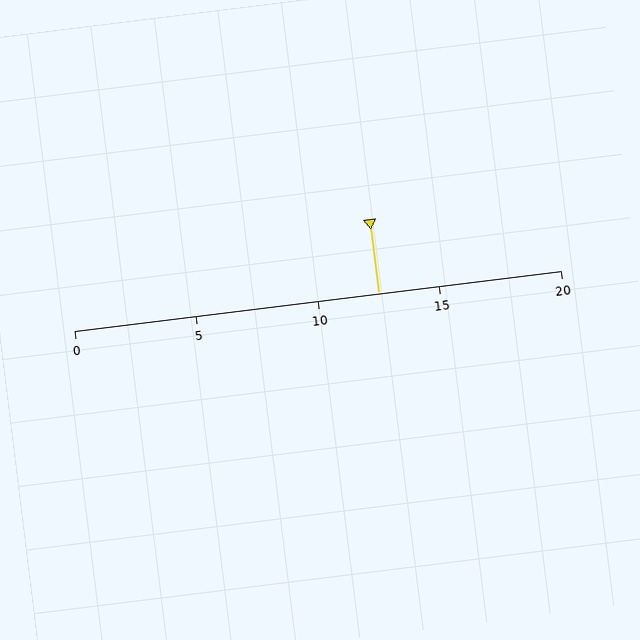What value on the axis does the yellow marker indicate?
The marker indicates approximately 12.5.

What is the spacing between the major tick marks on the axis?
The major ticks are spaced 5 apart.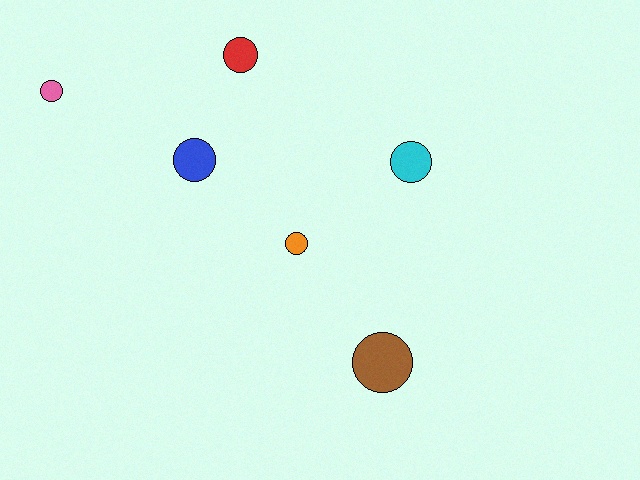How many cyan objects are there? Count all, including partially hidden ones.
There is 1 cyan object.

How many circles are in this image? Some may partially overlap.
There are 6 circles.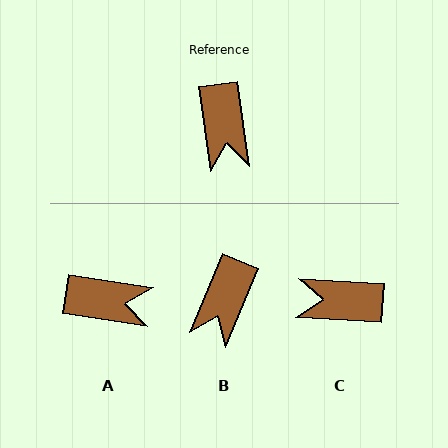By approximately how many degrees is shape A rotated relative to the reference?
Approximately 74 degrees counter-clockwise.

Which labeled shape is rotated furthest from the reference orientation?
C, about 101 degrees away.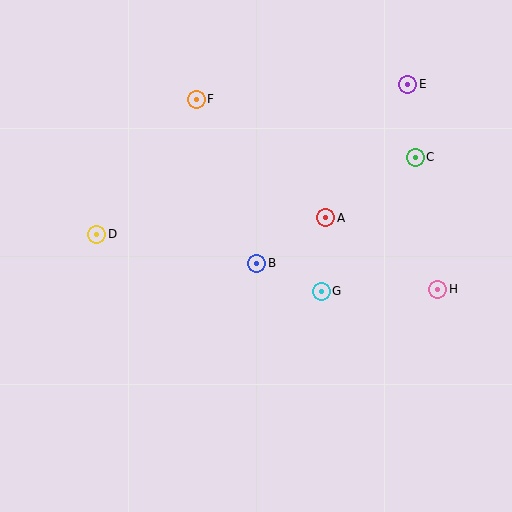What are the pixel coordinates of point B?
Point B is at (257, 263).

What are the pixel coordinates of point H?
Point H is at (438, 289).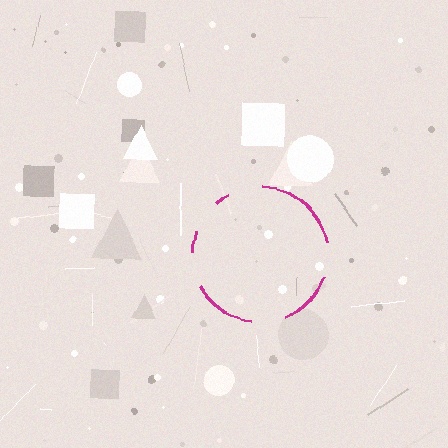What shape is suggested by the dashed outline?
The dashed outline suggests a circle.